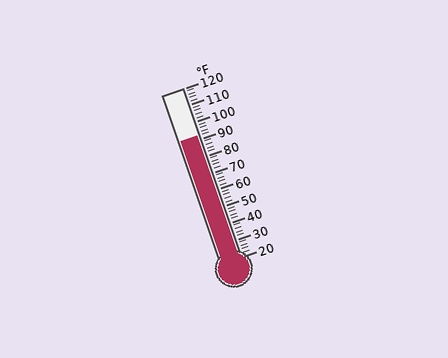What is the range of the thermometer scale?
The thermometer scale ranges from 20°F to 120°F.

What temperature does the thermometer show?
The thermometer shows approximately 92°F.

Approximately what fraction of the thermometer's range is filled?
The thermometer is filled to approximately 70% of its range.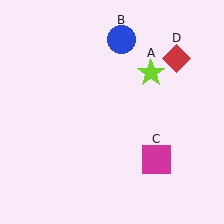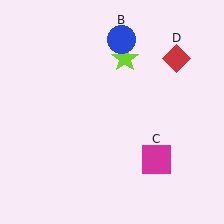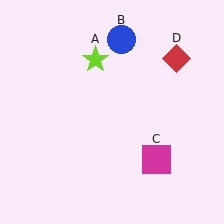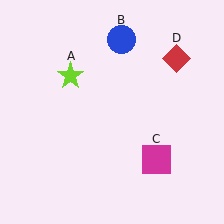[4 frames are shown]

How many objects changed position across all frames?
1 object changed position: lime star (object A).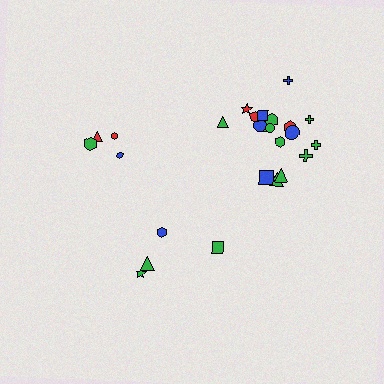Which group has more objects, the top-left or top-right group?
The top-right group.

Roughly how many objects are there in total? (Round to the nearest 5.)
Roughly 25 objects in total.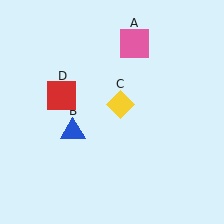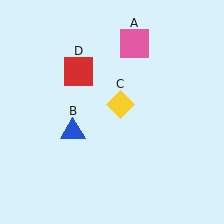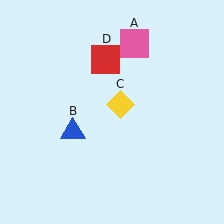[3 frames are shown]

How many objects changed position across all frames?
1 object changed position: red square (object D).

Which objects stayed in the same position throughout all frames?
Pink square (object A) and blue triangle (object B) and yellow diamond (object C) remained stationary.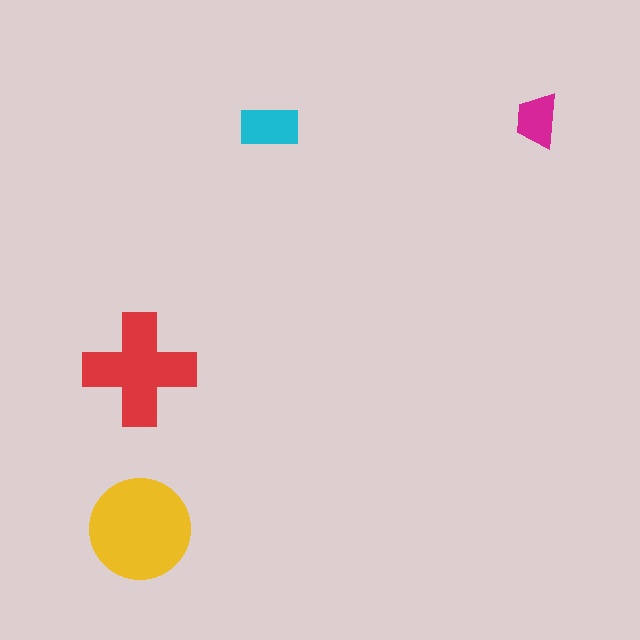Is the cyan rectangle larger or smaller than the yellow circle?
Smaller.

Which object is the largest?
The yellow circle.